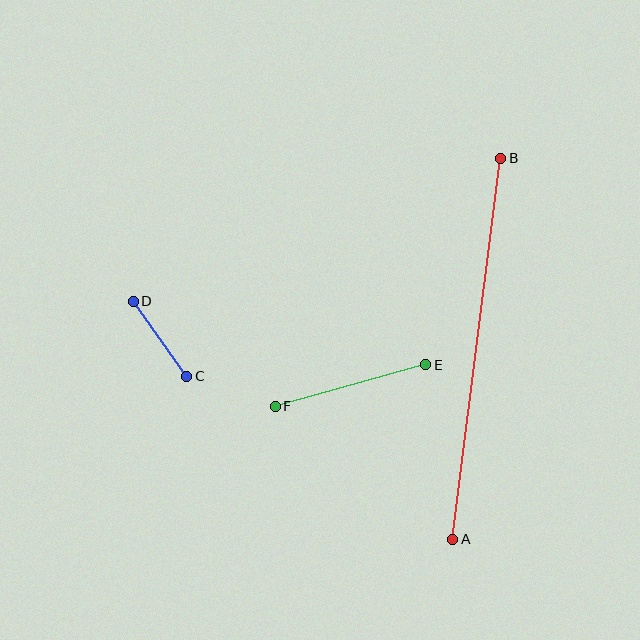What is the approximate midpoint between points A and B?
The midpoint is at approximately (477, 349) pixels.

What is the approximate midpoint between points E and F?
The midpoint is at approximately (351, 385) pixels.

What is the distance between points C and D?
The distance is approximately 92 pixels.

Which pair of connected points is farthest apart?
Points A and B are farthest apart.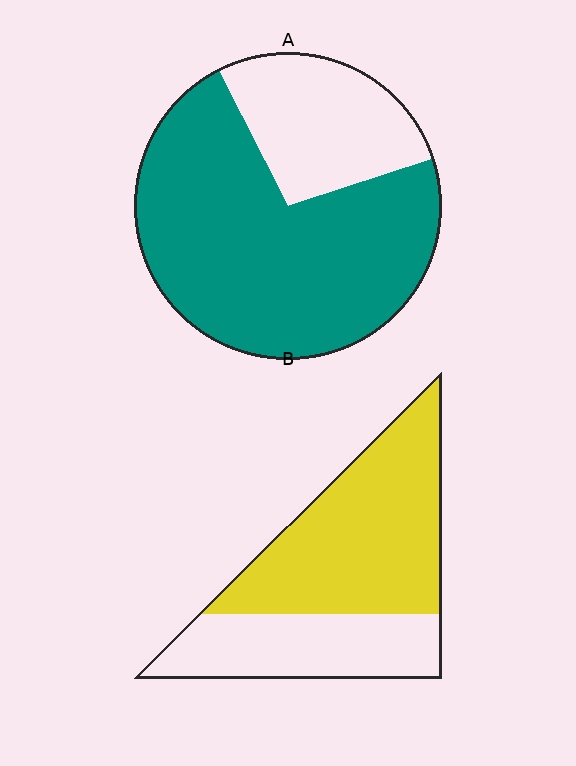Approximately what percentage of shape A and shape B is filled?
A is approximately 75% and B is approximately 60%.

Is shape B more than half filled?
Yes.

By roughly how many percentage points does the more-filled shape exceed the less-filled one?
By roughly 10 percentage points (A over B).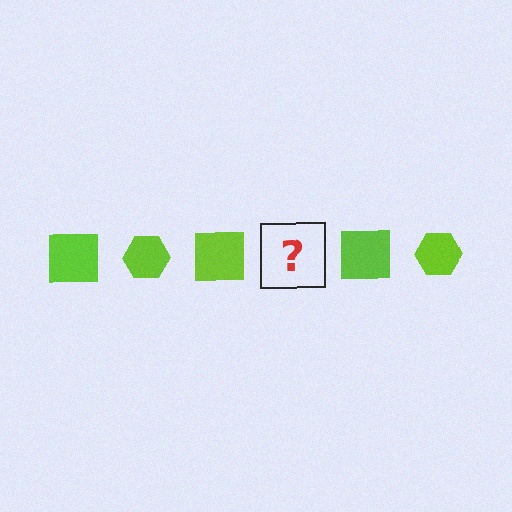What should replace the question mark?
The question mark should be replaced with a lime hexagon.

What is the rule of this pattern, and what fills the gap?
The rule is that the pattern cycles through square, hexagon shapes in lime. The gap should be filled with a lime hexagon.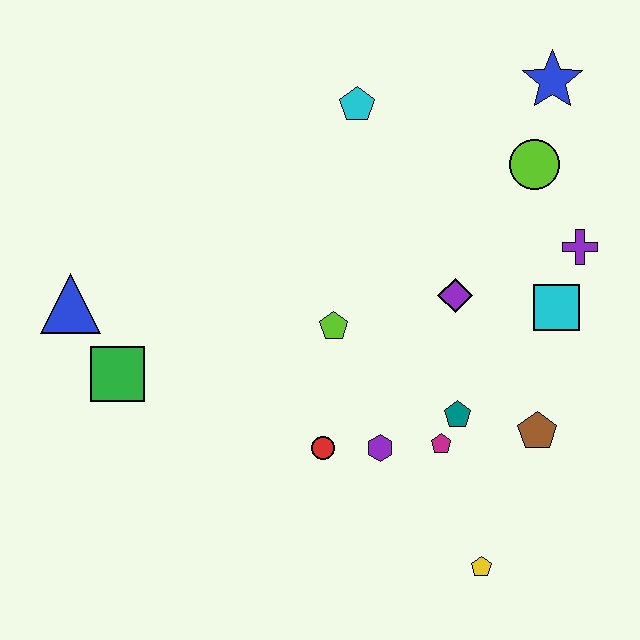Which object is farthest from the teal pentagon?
The blue triangle is farthest from the teal pentagon.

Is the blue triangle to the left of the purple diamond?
Yes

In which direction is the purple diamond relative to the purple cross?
The purple diamond is to the left of the purple cross.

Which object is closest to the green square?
The blue triangle is closest to the green square.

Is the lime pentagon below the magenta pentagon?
No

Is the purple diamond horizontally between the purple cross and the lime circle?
No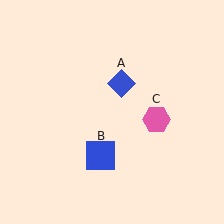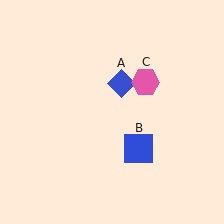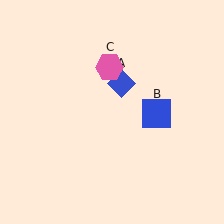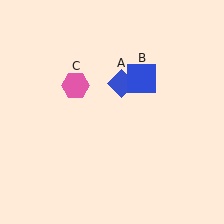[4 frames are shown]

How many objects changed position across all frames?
2 objects changed position: blue square (object B), pink hexagon (object C).